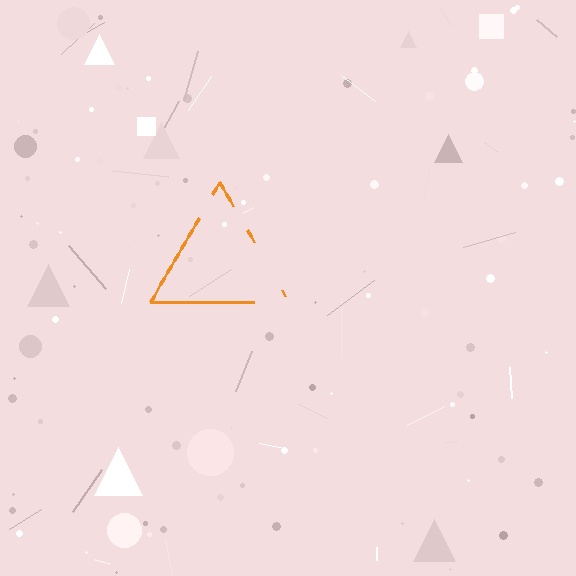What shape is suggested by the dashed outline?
The dashed outline suggests a triangle.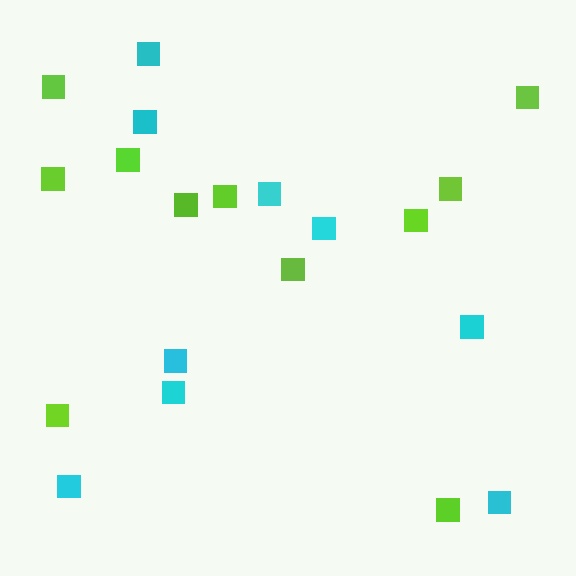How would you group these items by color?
There are 2 groups: one group of lime squares (11) and one group of cyan squares (9).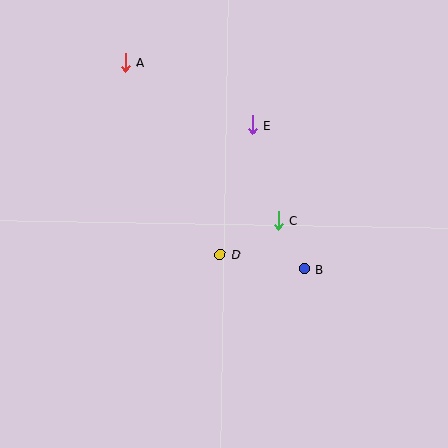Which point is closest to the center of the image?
Point D at (220, 255) is closest to the center.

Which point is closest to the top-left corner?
Point A is closest to the top-left corner.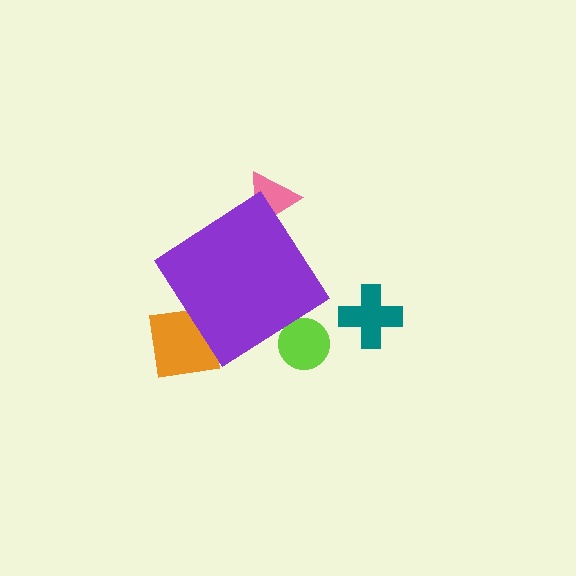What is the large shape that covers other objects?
A purple diamond.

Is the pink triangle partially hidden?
Yes, the pink triangle is partially hidden behind the purple diamond.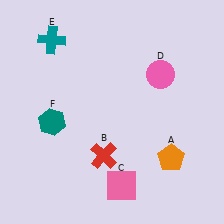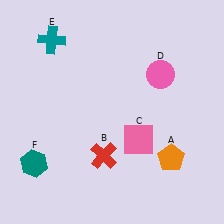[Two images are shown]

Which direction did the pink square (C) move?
The pink square (C) moved up.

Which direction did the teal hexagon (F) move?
The teal hexagon (F) moved down.